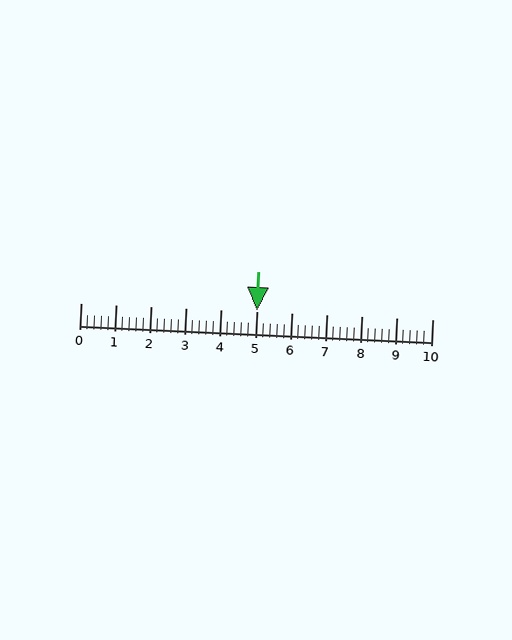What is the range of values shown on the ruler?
The ruler shows values from 0 to 10.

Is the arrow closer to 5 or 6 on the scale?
The arrow is closer to 5.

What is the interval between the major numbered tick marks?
The major tick marks are spaced 1 units apart.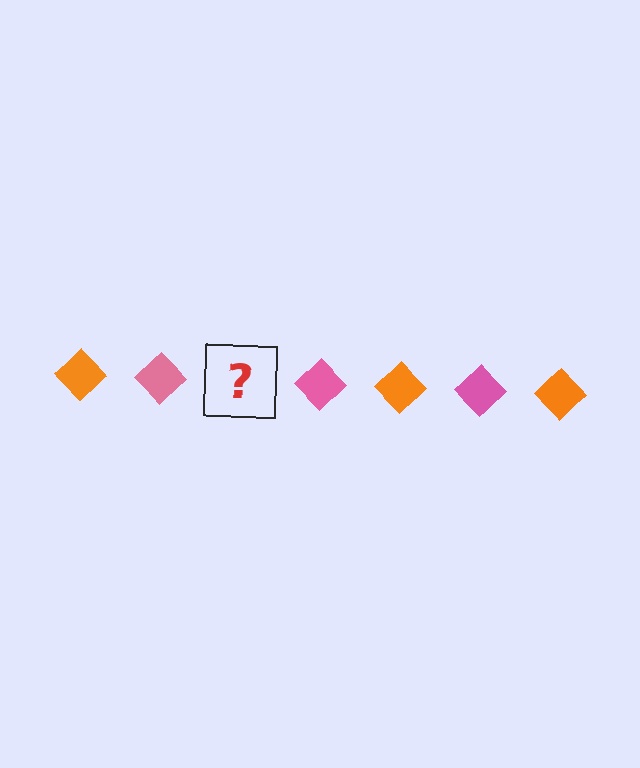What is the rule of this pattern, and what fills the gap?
The rule is that the pattern cycles through orange, pink diamonds. The gap should be filled with an orange diamond.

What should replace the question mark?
The question mark should be replaced with an orange diamond.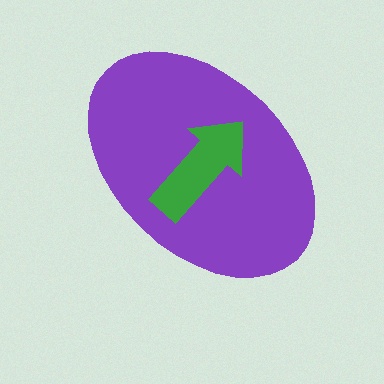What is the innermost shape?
The green arrow.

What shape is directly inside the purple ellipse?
The green arrow.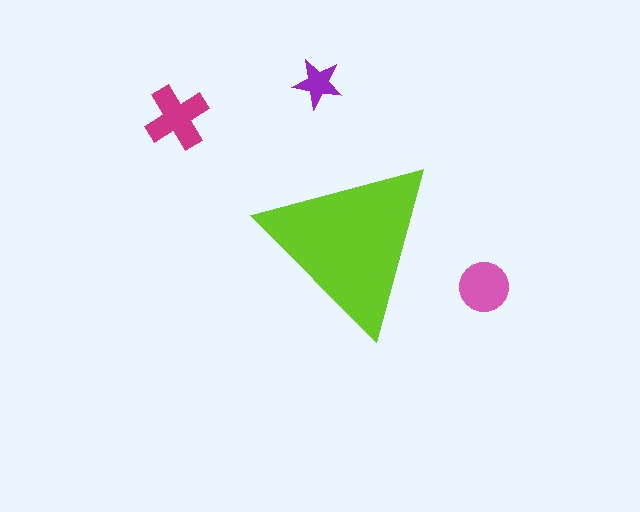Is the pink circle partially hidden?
No, the pink circle is fully visible.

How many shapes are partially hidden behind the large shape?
0 shapes are partially hidden.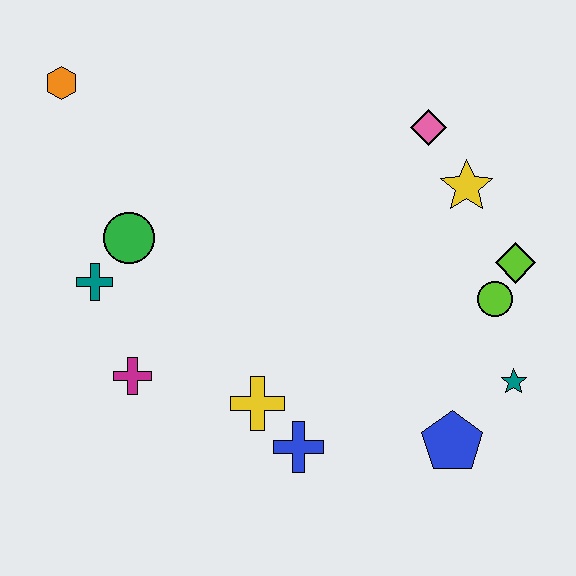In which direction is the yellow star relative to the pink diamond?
The yellow star is below the pink diamond.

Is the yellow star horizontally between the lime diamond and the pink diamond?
Yes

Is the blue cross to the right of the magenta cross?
Yes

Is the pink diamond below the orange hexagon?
Yes